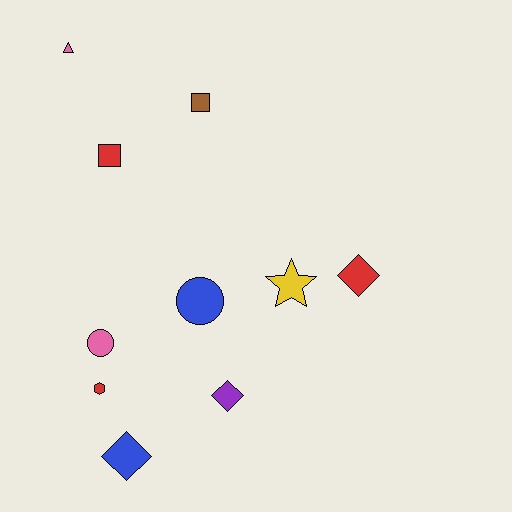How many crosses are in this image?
There are no crosses.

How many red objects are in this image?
There are 3 red objects.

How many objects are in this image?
There are 10 objects.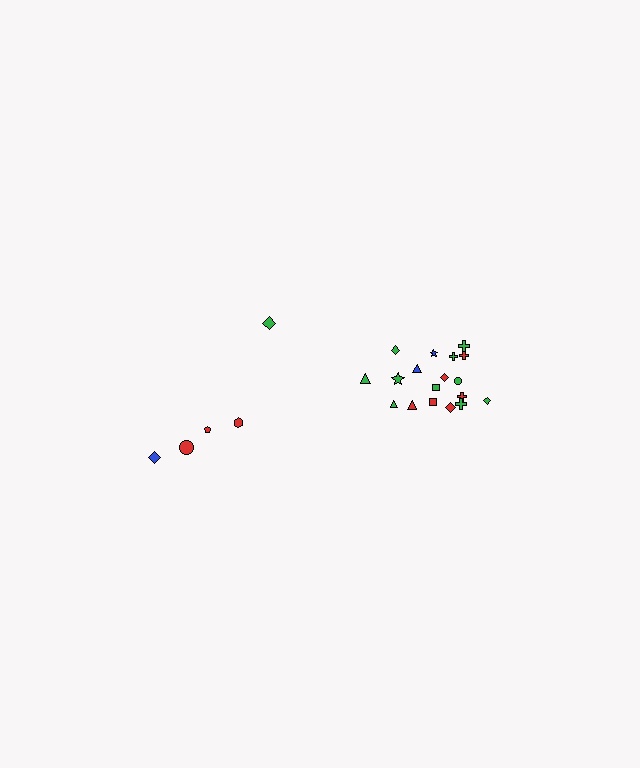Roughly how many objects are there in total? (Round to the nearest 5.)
Roughly 25 objects in total.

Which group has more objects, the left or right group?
The right group.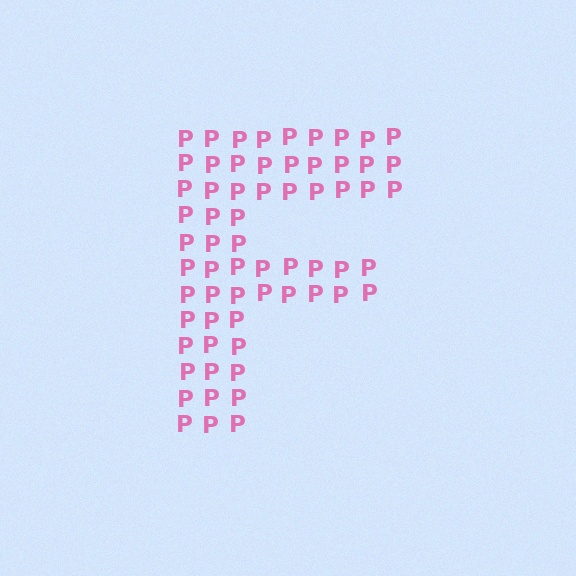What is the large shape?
The large shape is the letter F.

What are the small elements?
The small elements are letter P's.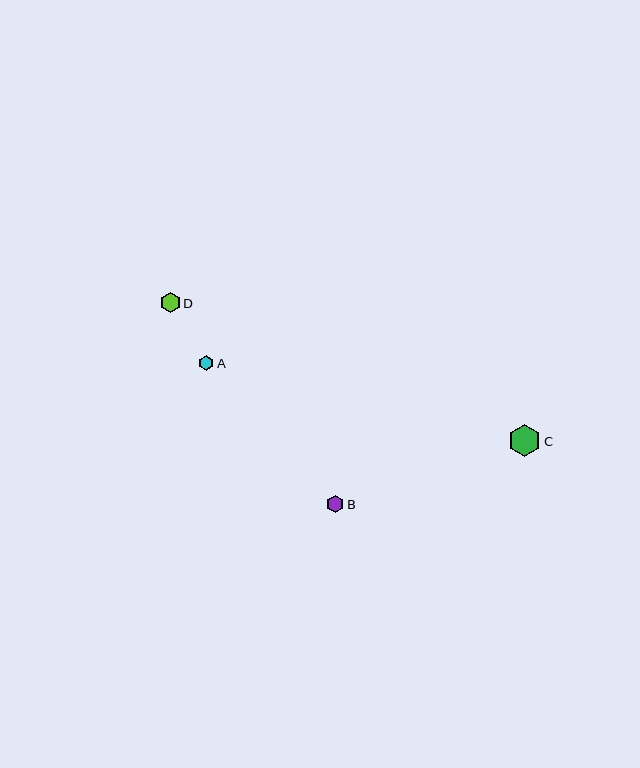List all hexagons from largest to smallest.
From largest to smallest: C, D, B, A.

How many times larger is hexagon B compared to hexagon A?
Hexagon B is approximately 1.1 times the size of hexagon A.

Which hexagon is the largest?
Hexagon C is the largest with a size of approximately 33 pixels.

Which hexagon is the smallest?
Hexagon A is the smallest with a size of approximately 15 pixels.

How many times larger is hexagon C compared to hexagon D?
Hexagon C is approximately 1.6 times the size of hexagon D.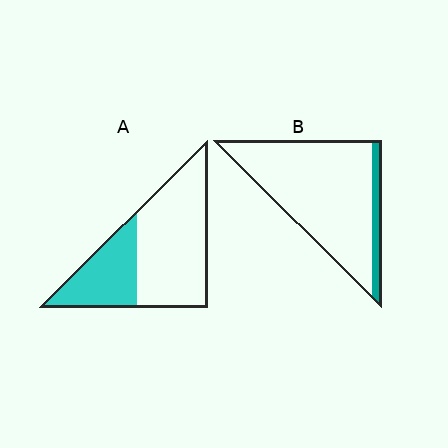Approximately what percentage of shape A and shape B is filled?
A is approximately 35% and B is approximately 10%.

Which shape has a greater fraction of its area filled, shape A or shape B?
Shape A.